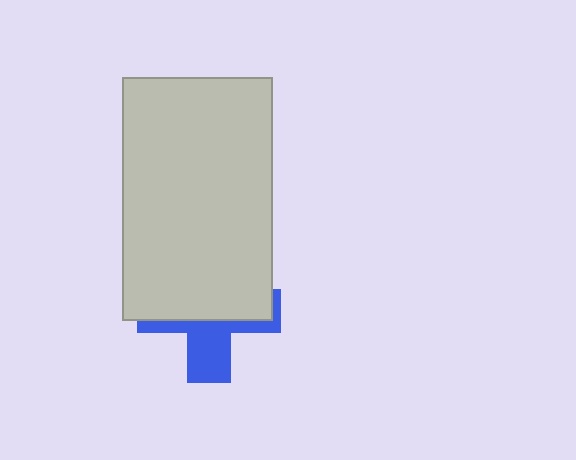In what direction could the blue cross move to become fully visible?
The blue cross could move down. That would shift it out from behind the light gray rectangle entirely.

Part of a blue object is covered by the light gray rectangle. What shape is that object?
It is a cross.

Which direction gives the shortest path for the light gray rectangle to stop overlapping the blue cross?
Moving up gives the shortest separation.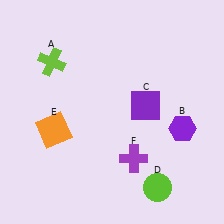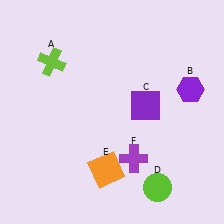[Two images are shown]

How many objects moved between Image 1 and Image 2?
2 objects moved between the two images.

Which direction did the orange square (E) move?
The orange square (E) moved right.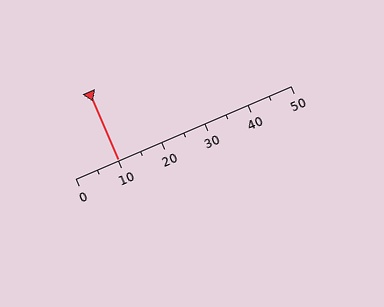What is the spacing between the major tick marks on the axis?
The major ticks are spaced 10 apart.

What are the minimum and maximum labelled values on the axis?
The axis runs from 0 to 50.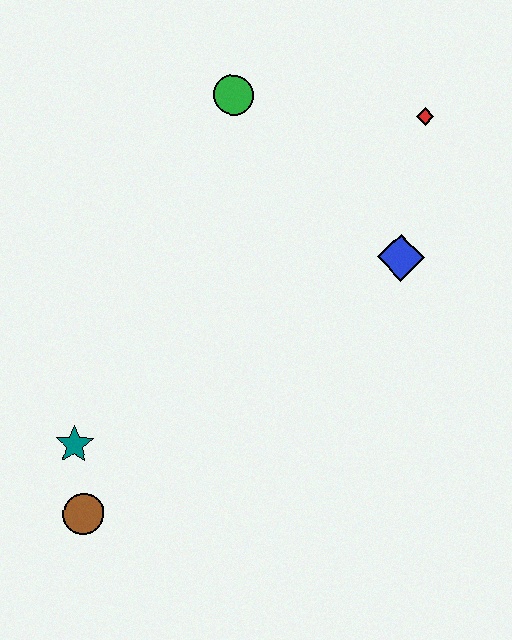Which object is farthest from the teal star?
The red diamond is farthest from the teal star.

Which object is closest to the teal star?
The brown circle is closest to the teal star.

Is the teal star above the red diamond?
No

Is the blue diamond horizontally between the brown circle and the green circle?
No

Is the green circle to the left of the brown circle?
No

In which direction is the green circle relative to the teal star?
The green circle is above the teal star.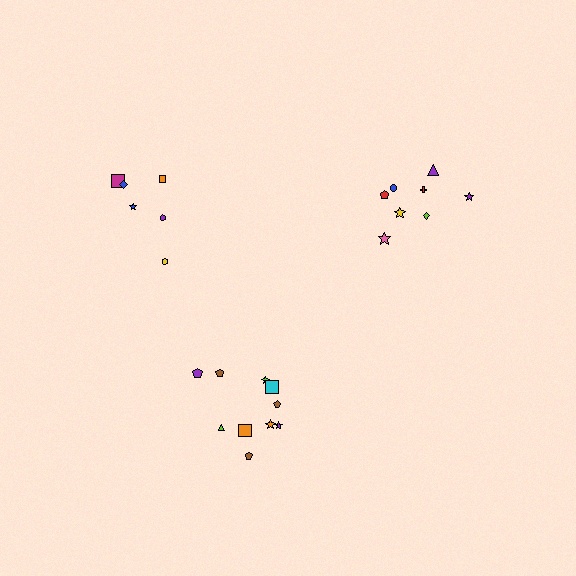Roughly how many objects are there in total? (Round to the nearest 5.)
Roughly 25 objects in total.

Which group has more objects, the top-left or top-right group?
The top-right group.